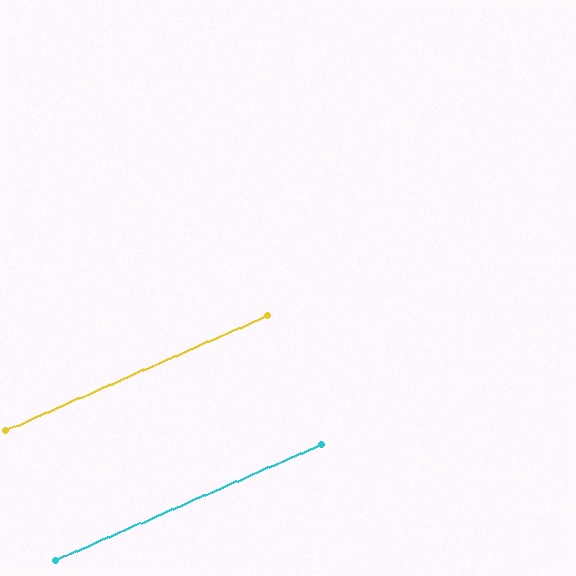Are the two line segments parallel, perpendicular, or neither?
Parallel — their directions differ by only 0.2°.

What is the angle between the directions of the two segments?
Approximately 0 degrees.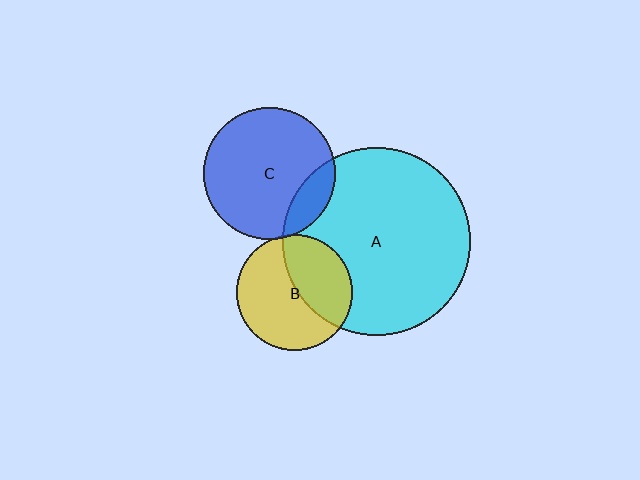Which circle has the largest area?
Circle A (cyan).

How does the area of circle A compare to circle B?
Approximately 2.6 times.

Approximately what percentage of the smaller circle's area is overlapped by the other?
Approximately 40%.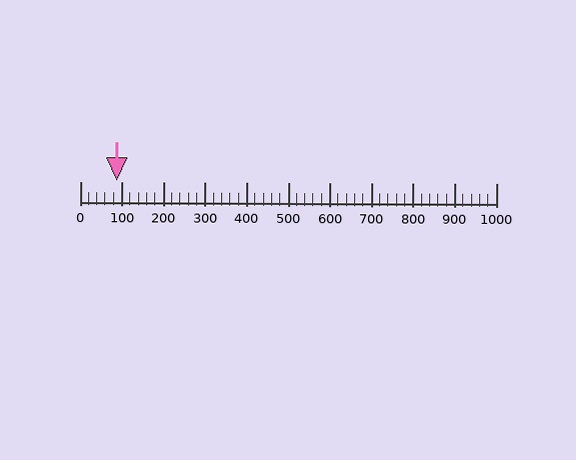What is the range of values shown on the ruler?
The ruler shows values from 0 to 1000.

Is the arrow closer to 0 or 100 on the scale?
The arrow is closer to 100.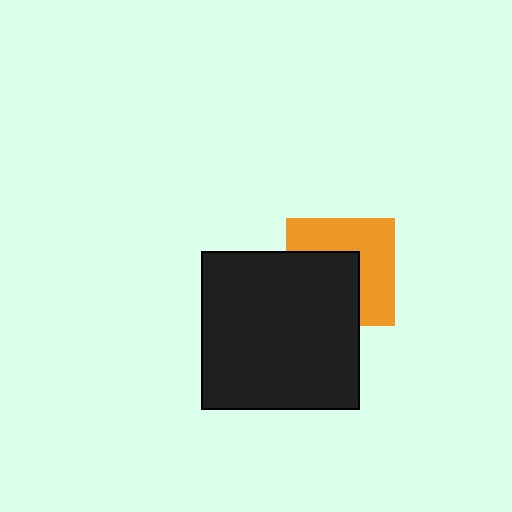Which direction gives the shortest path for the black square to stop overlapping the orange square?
Moving toward the lower-left gives the shortest separation.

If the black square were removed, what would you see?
You would see the complete orange square.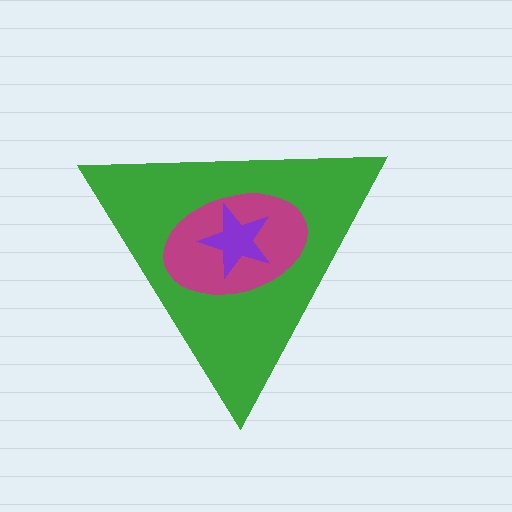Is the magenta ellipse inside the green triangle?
Yes.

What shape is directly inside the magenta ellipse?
The purple star.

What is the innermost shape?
The purple star.